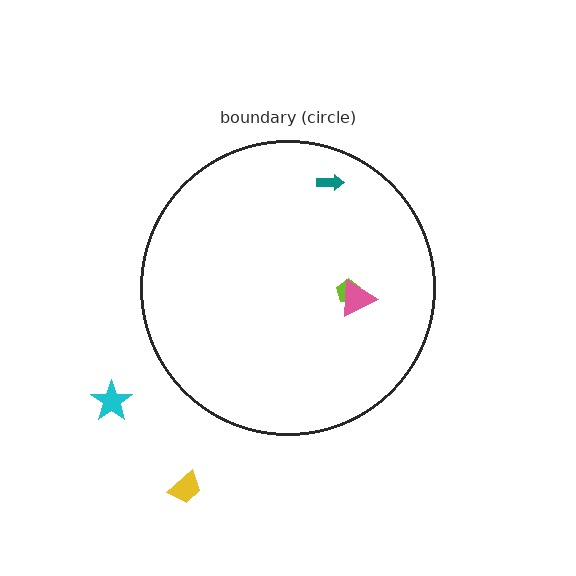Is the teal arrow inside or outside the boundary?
Inside.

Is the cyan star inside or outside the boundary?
Outside.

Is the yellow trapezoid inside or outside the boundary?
Outside.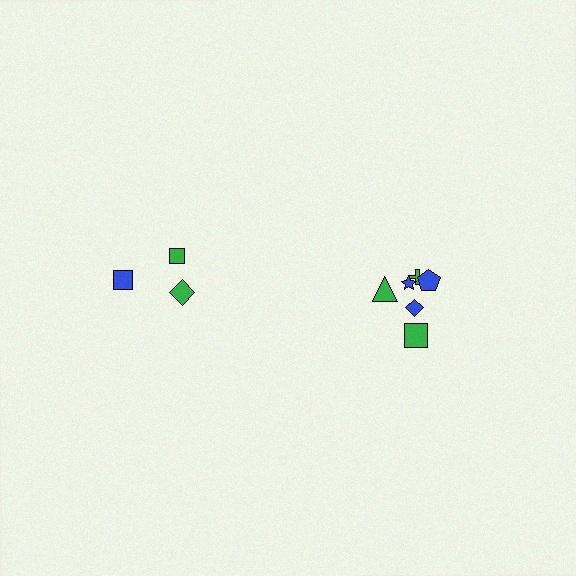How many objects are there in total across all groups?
There are 9 objects.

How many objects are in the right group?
There are 6 objects.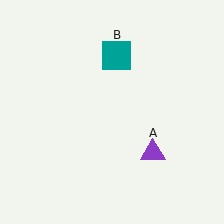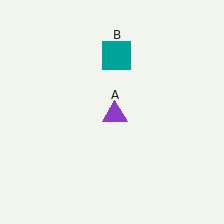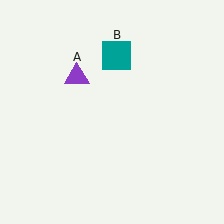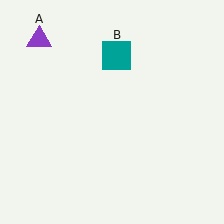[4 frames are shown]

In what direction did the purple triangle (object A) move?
The purple triangle (object A) moved up and to the left.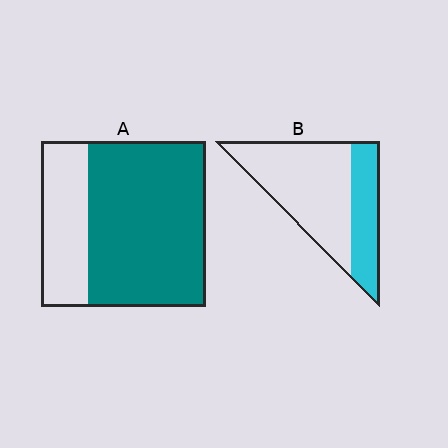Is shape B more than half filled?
No.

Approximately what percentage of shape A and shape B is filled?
A is approximately 70% and B is approximately 30%.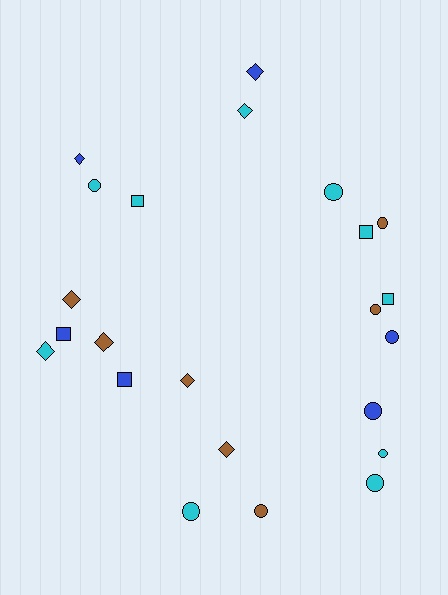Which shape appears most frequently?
Circle, with 10 objects.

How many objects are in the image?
There are 23 objects.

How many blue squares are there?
There are 2 blue squares.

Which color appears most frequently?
Cyan, with 10 objects.